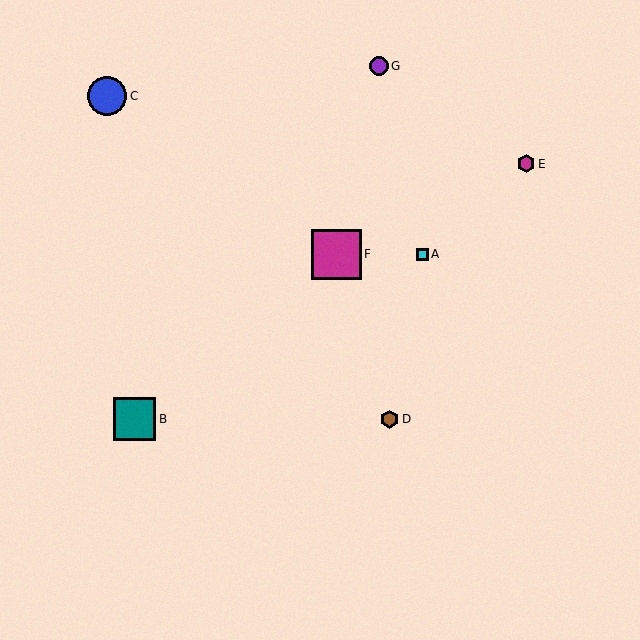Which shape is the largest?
The magenta square (labeled F) is the largest.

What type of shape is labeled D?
Shape D is a brown hexagon.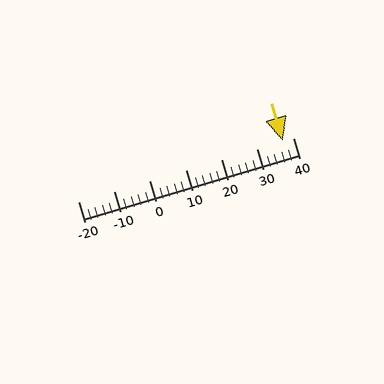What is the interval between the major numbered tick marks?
The major tick marks are spaced 10 units apart.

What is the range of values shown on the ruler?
The ruler shows values from -20 to 40.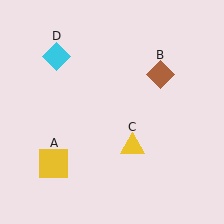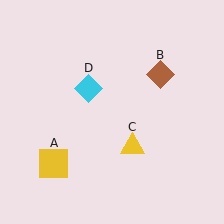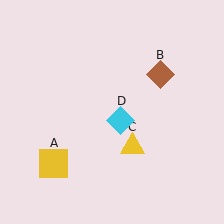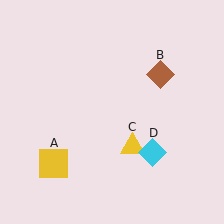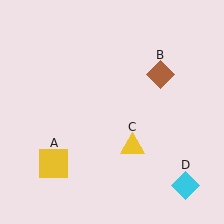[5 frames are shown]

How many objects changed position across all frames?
1 object changed position: cyan diamond (object D).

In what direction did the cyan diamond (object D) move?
The cyan diamond (object D) moved down and to the right.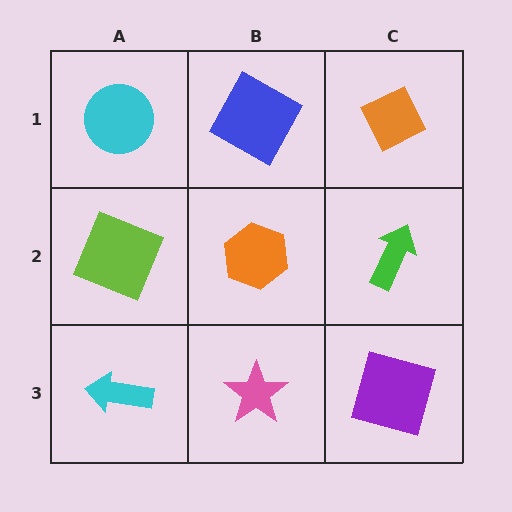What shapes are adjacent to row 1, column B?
An orange hexagon (row 2, column B), a cyan circle (row 1, column A), an orange diamond (row 1, column C).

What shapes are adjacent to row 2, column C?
An orange diamond (row 1, column C), a purple square (row 3, column C), an orange hexagon (row 2, column B).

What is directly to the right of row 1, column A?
A blue square.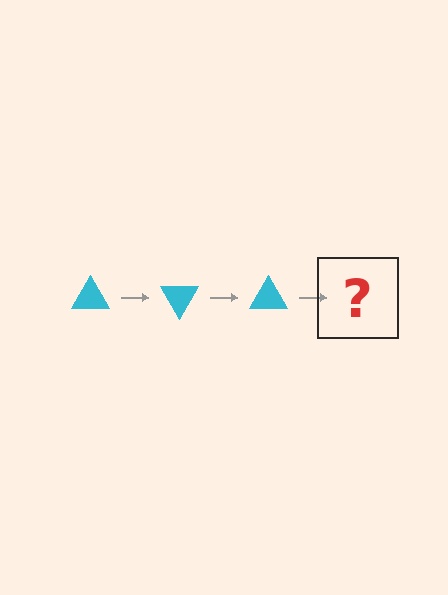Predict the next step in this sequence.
The next step is a cyan triangle rotated 180 degrees.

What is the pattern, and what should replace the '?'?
The pattern is that the triangle rotates 60 degrees each step. The '?' should be a cyan triangle rotated 180 degrees.